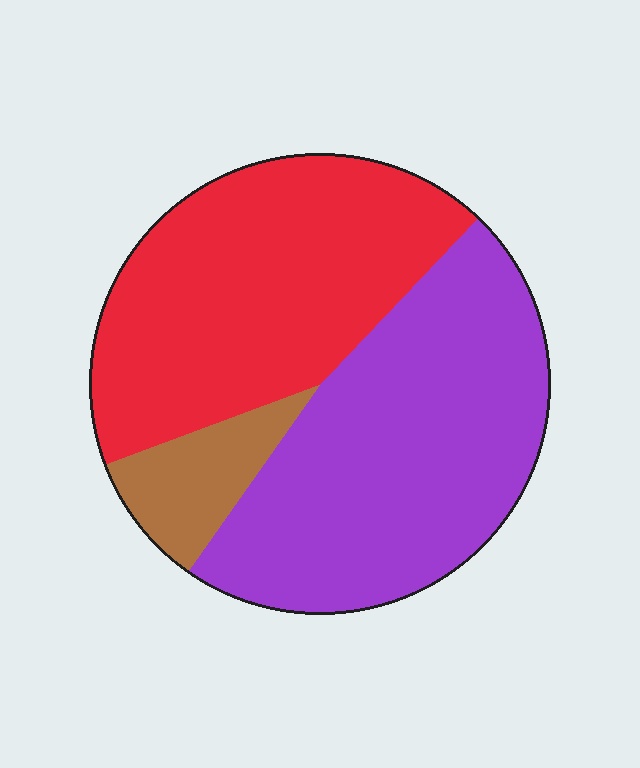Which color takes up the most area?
Purple, at roughly 50%.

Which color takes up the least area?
Brown, at roughly 10%.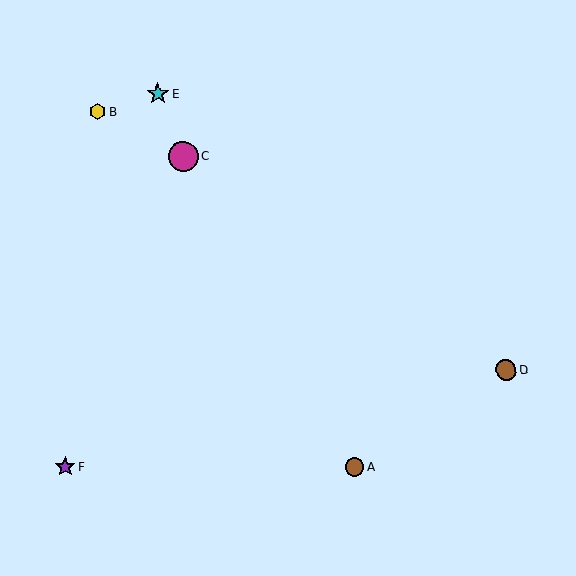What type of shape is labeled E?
Shape E is a cyan star.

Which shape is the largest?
The magenta circle (labeled C) is the largest.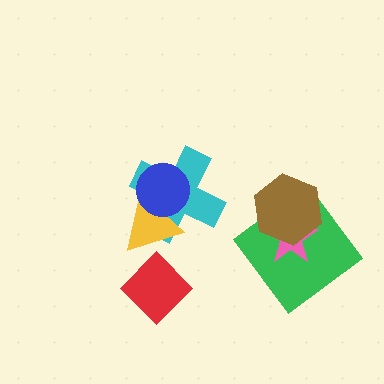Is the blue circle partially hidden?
No, no other shape covers it.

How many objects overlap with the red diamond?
1 object overlaps with the red diamond.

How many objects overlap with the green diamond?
2 objects overlap with the green diamond.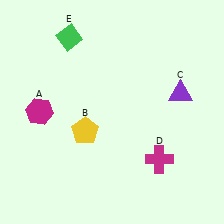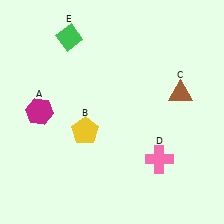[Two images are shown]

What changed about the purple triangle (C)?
In Image 1, C is purple. In Image 2, it changed to brown.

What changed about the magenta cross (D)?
In Image 1, D is magenta. In Image 2, it changed to pink.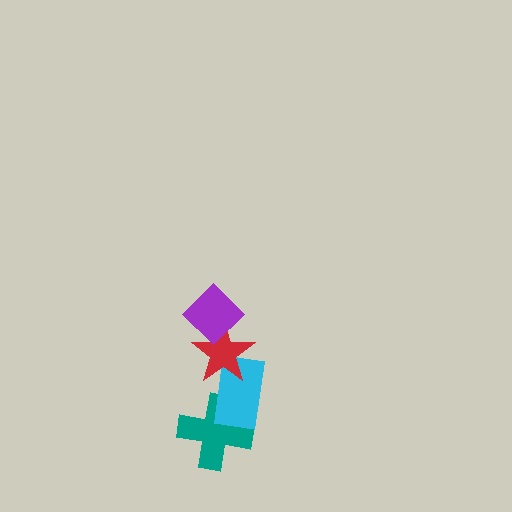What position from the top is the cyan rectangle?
The cyan rectangle is 3rd from the top.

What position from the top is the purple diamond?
The purple diamond is 1st from the top.